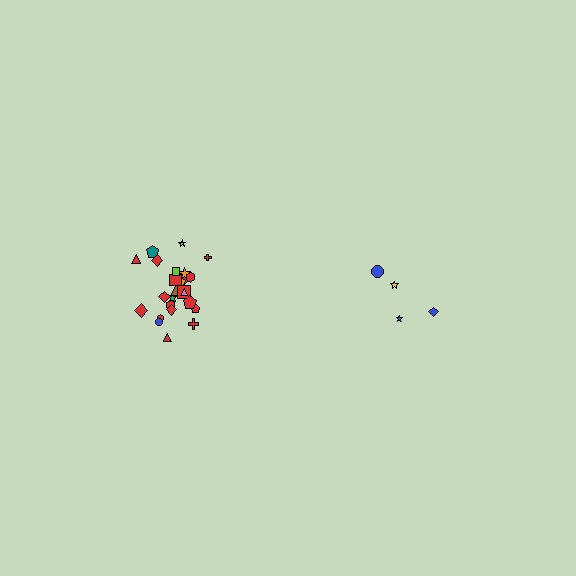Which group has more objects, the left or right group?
The left group.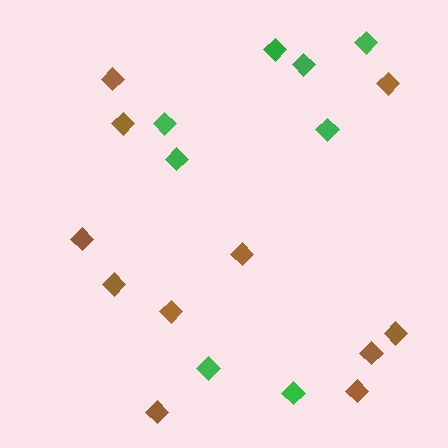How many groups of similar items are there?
There are 2 groups: one group of brown diamonds (11) and one group of green diamonds (8).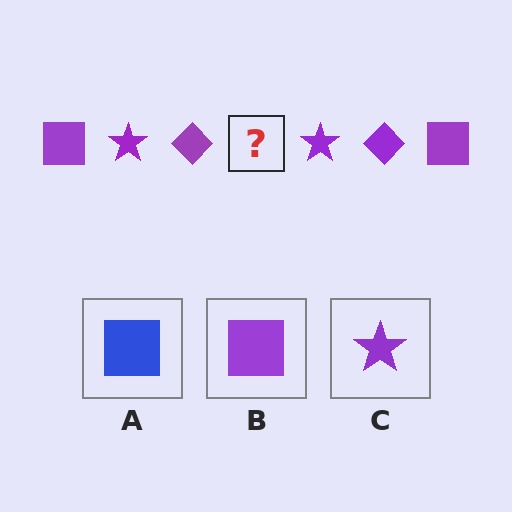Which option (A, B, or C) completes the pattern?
B.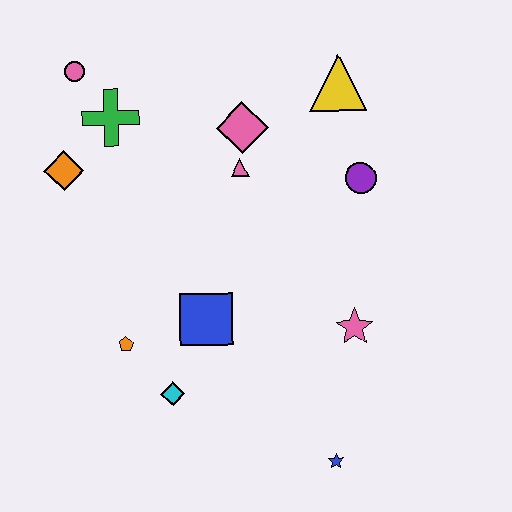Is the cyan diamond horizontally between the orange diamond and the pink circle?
No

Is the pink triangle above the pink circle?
No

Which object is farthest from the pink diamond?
The blue star is farthest from the pink diamond.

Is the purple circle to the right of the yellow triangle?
Yes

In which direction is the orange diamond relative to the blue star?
The orange diamond is above the blue star.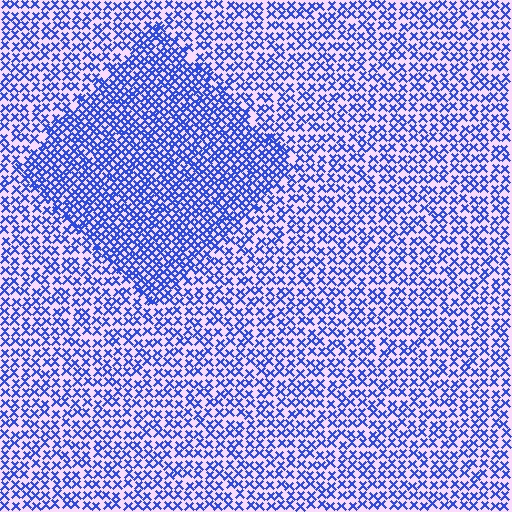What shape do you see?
I see a diamond.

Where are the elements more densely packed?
The elements are more densely packed inside the diamond boundary.